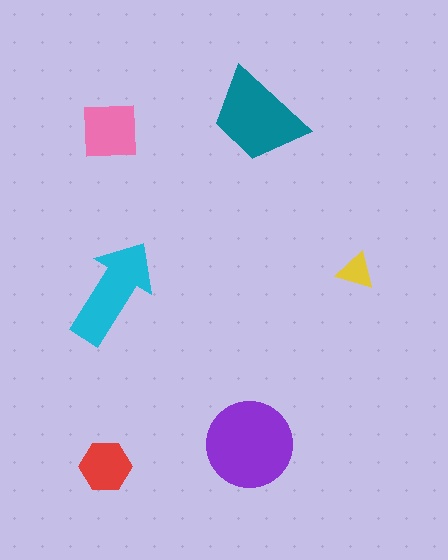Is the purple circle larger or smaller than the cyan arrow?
Larger.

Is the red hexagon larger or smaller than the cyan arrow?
Smaller.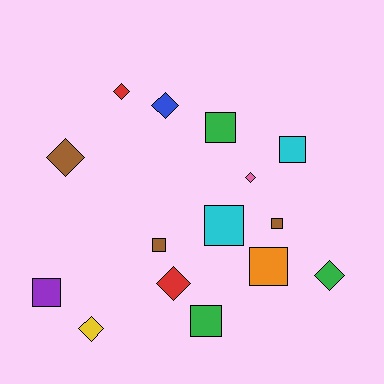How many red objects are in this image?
There are 2 red objects.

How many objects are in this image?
There are 15 objects.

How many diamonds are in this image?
There are 7 diamonds.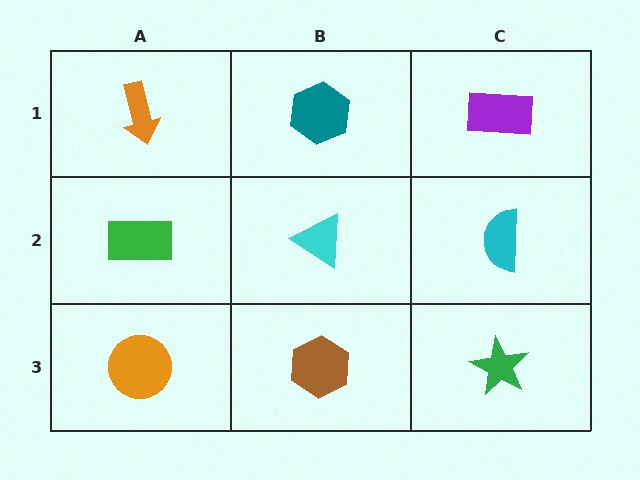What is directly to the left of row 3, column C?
A brown hexagon.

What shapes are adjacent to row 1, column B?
A cyan triangle (row 2, column B), an orange arrow (row 1, column A), a purple rectangle (row 1, column C).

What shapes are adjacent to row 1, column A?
A green rectangle (row 2, column A), a teal hexagon (row 1, column B).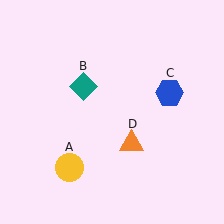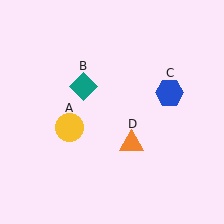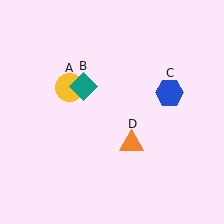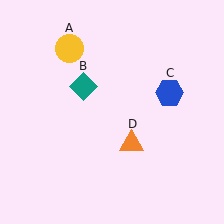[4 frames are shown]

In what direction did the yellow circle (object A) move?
The yellow circle (object A) moved up.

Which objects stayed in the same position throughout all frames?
Teal diamond (object B) and blue hexagon (object C) and orange triangle (object D) remained stationary.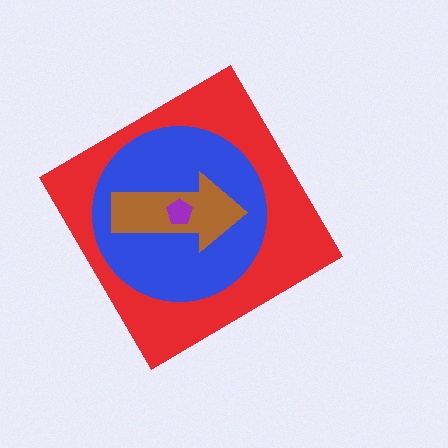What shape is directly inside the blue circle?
The brown arrow.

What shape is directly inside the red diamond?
The blue circle.